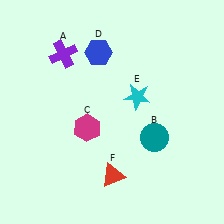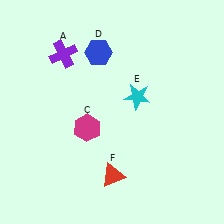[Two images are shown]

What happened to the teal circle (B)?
The teal circle (B) was removed in Image 2. It was in the bottom-right area of Image 1.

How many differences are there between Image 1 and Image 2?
There is 1 difference between the two images.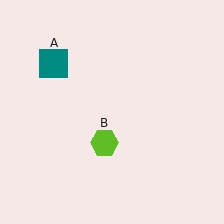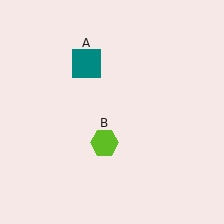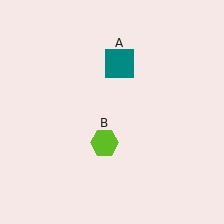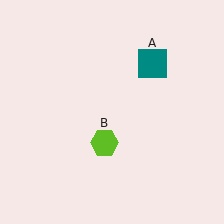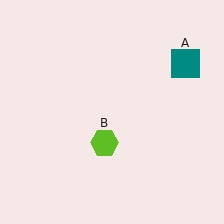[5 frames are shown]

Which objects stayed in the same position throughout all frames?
Lime hexagon (object B) remained stationary.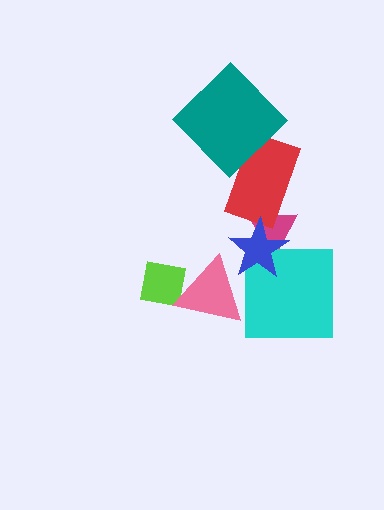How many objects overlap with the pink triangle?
2 objects overlap with the pink triangle.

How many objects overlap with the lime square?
1 object overlaps with the lime square.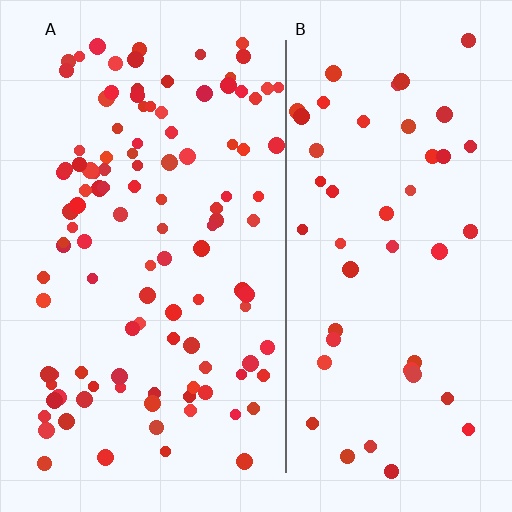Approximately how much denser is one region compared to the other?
Approximately 2.3× — region A over region B.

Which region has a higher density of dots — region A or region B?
A (the left).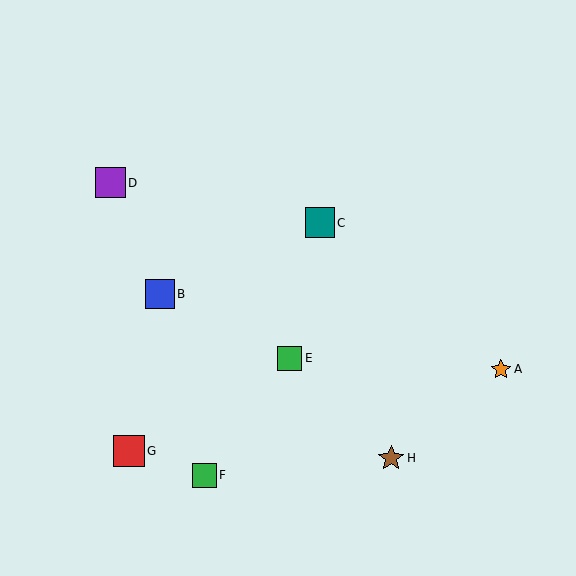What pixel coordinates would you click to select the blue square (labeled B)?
Click at (160, 294) to select the blue square B.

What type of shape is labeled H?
Shape H is a brown star.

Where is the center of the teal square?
The center of the teal square is at (320, 223).